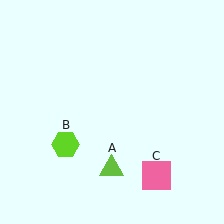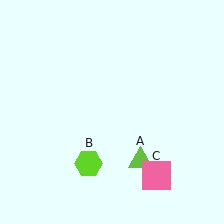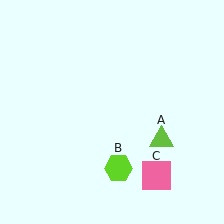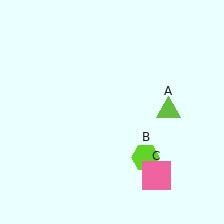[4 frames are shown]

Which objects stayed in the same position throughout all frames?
Pink square (object C) remained stationary.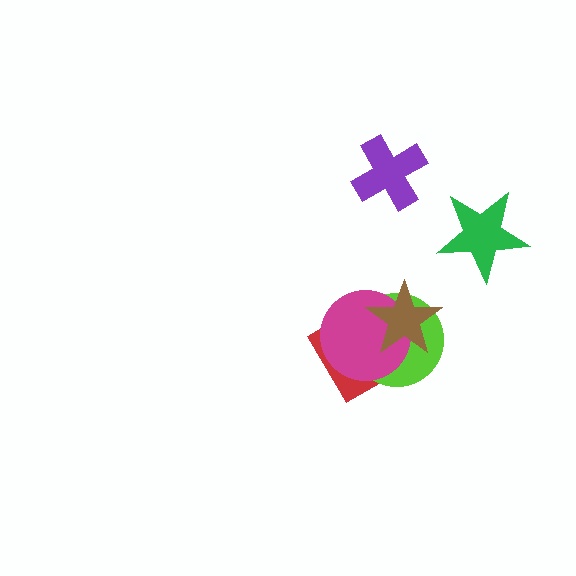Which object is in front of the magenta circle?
The brown star is in front of the magenta circle.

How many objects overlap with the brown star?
3 objects overlap with the brown star.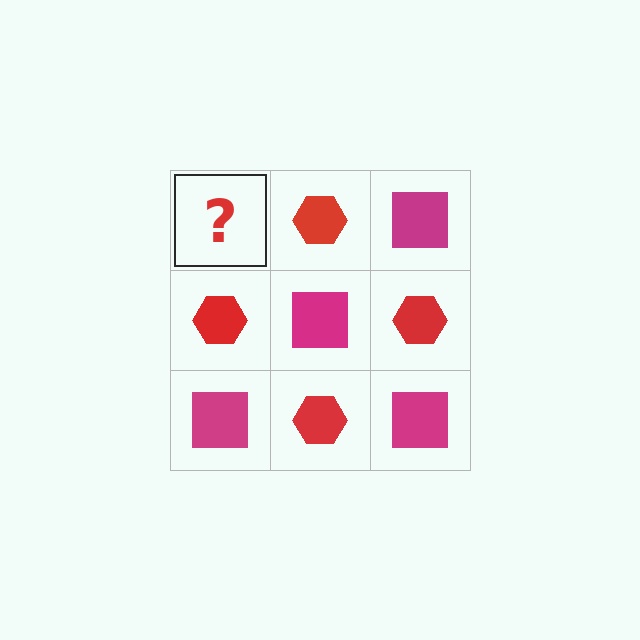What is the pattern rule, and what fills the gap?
The rule is that it alternates magenta square and red hexagon in a checkerboard pattern. The gap should be filled with a magenta square.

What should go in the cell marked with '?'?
The missing cell should contain a magenta square.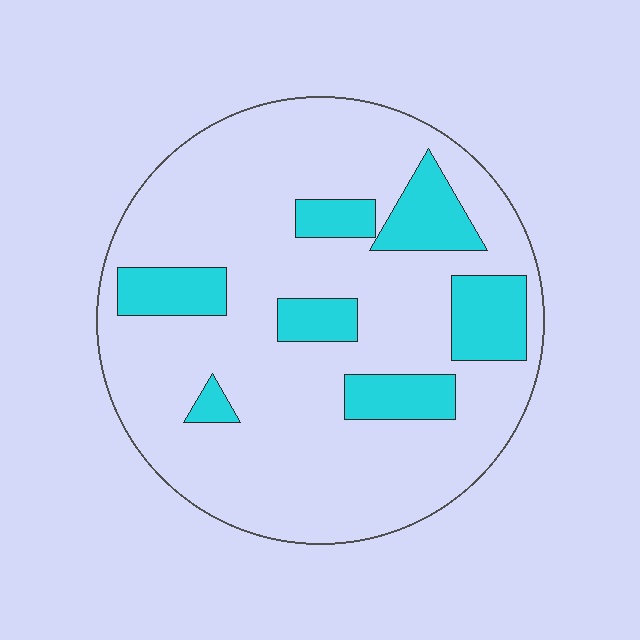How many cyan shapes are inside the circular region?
7.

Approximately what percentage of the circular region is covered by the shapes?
Approximately 20%.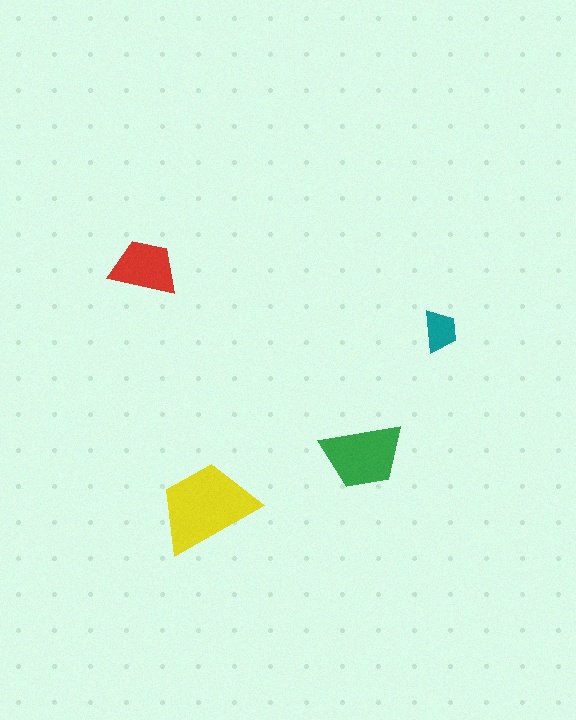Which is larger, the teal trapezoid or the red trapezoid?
The red one.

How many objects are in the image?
There are 4 objects in the image.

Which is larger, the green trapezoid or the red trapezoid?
The green one.